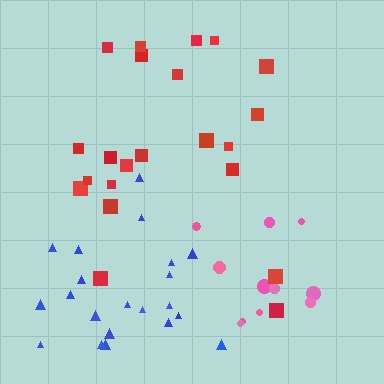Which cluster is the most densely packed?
Pink.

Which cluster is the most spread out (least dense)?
Red.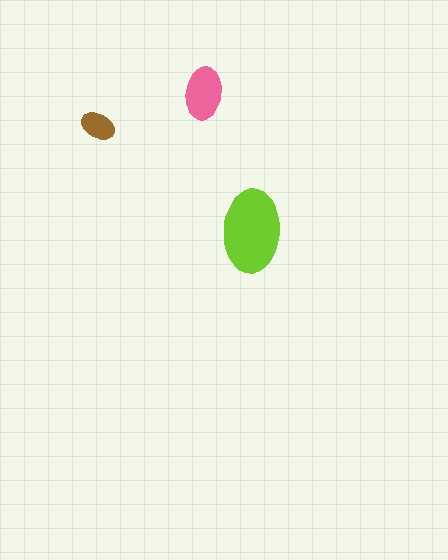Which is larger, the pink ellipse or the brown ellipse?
The pink one.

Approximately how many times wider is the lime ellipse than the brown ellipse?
About 2.5 times wider.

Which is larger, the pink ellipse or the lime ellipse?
The lime one.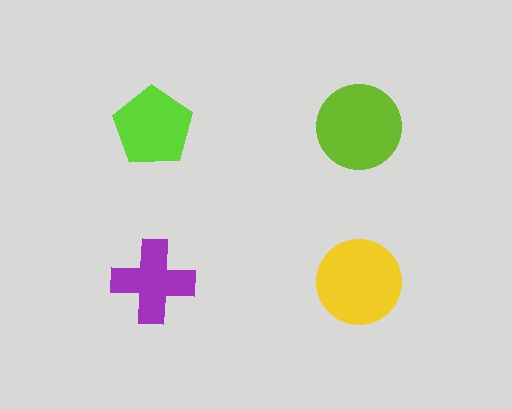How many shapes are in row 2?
2 shapes.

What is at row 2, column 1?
A purple cross.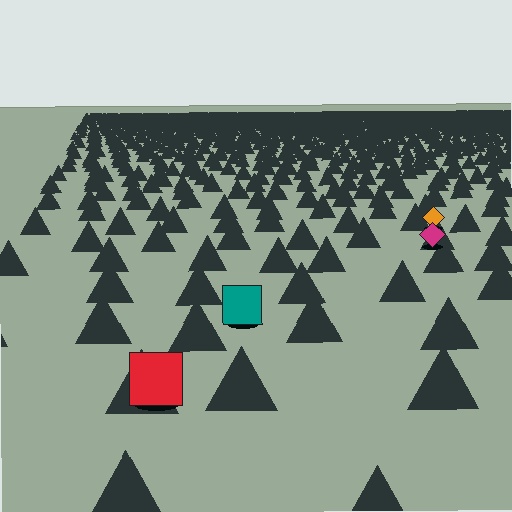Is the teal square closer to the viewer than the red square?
No. The red square is closer — you can tell from the texture gradient: the ground texture is coarser near it.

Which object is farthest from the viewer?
The orange diamond is farthest from the viewer. It appears smaller and the ground texture around it is denser.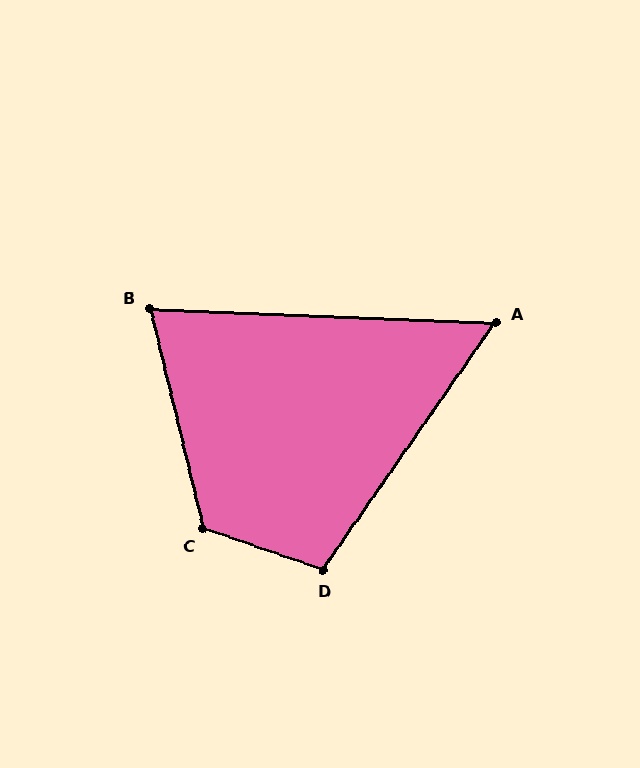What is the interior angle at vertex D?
Approximately 106 degrees (obtuse).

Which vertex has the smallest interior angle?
A, at approximately 57 degrees.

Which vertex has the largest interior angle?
C, at approximately 123 degrees.